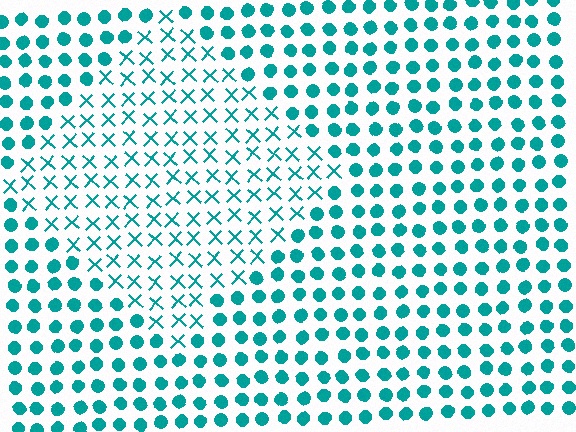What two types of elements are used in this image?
The image uses X marks inside the diamond region and circles outside it.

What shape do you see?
I see a diamond.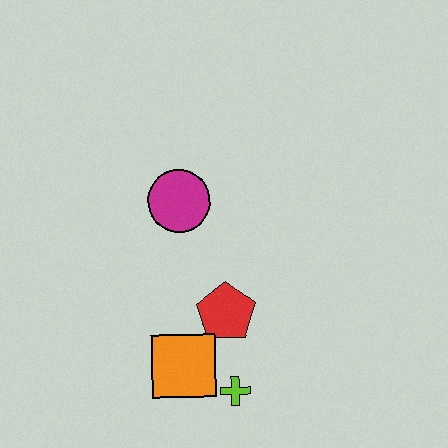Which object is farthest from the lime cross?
The magenta circle is farthest from the lime cross.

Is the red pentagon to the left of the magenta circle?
No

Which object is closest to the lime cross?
The orange square is closest to the lime cross.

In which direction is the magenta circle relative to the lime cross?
The magenta circle is above the lime cross.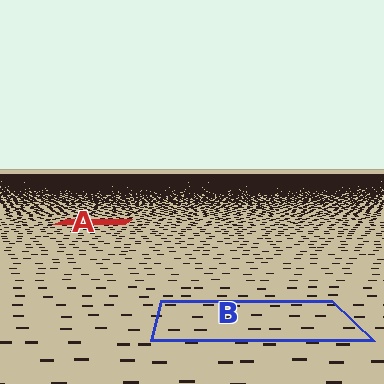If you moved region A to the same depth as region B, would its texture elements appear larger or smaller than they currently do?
They would appear larger. At a closer depth, the same texture elements are projected at a bigger on-screen size.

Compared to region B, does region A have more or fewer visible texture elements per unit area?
Region A has more texture elements per unit area — they are packed more densely because it is farther away.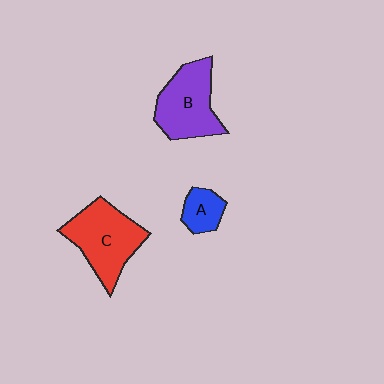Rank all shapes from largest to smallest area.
From largest to smallest: C (red), B (purple), A (blue).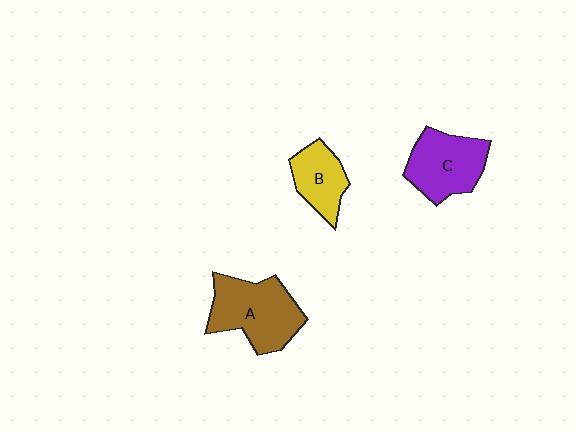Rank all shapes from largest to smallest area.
From largest to smallest: A (brown), C (purple), B (yellow).